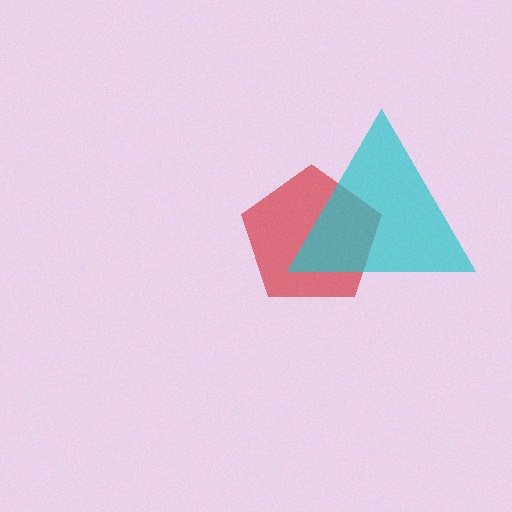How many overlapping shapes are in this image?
There are 2 overlapping shapes in the image.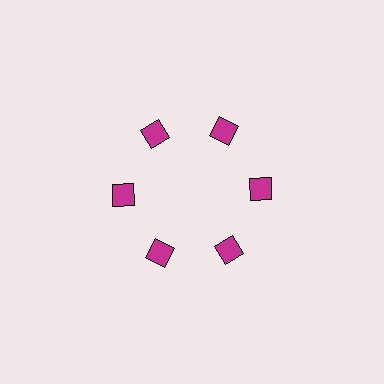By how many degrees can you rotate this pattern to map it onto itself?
The pattern maps onto itself every 60 degrees of rotation.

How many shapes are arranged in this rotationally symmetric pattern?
There are 6 shapes, arranged in 6 groups of 1.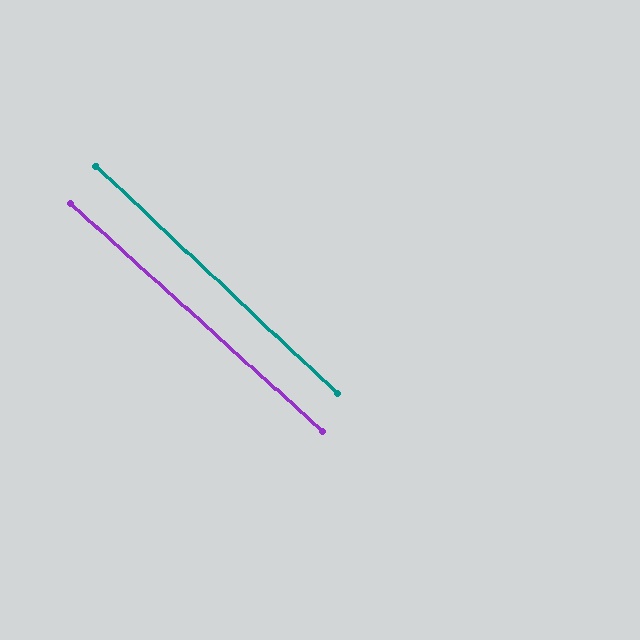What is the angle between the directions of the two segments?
Approximately 1 degree.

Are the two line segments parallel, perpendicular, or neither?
Parallel — their directions differ by only 1.1°.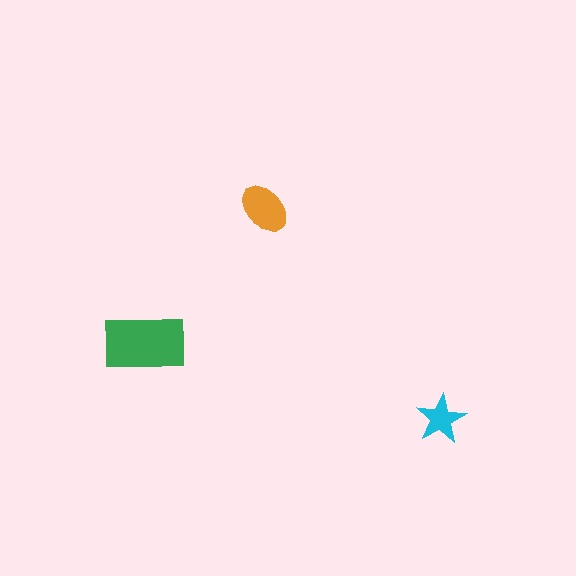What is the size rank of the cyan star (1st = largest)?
3rd.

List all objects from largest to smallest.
The green rectangle, the orange ellipse, the cyan star.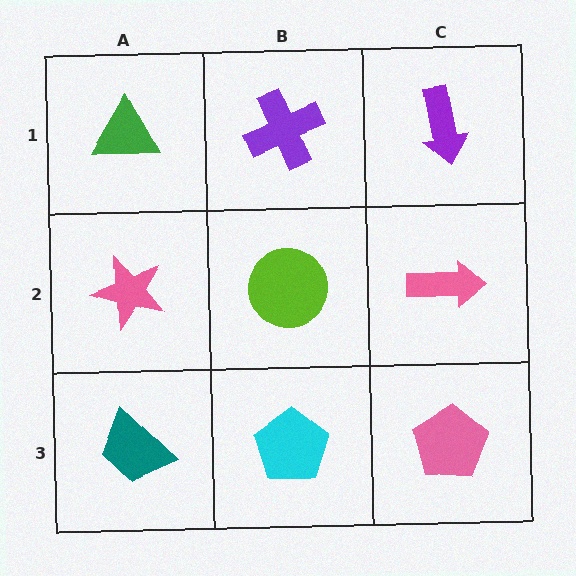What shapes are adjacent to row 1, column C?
A pink arrow (row 2, column C), a purple cross (row 1, column B).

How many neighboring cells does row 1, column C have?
2.